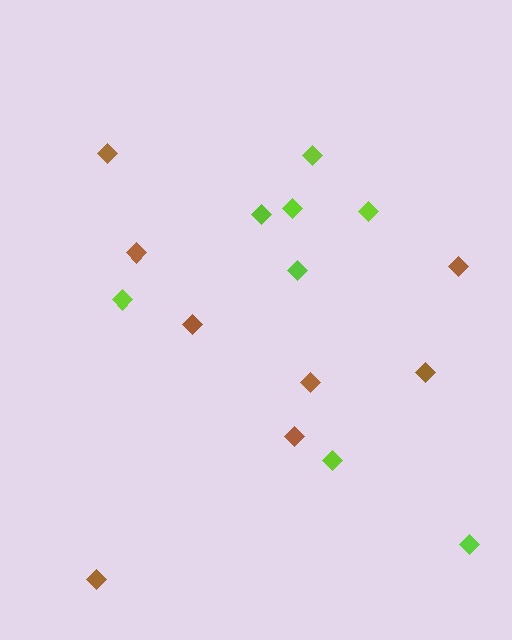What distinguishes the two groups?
There are 2 groups: one group of lime diamonds (8) and one group of brown diamonds (8).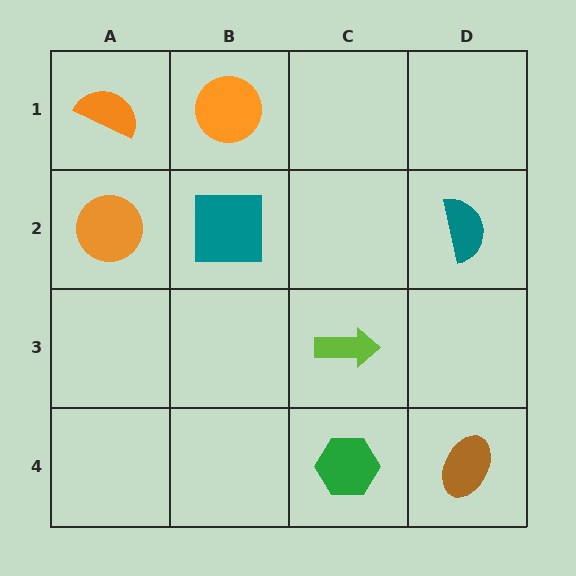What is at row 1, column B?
An orange circle.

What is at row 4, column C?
A green hexagon.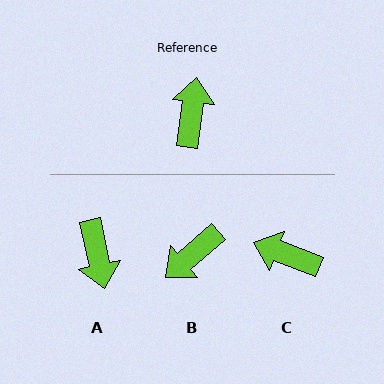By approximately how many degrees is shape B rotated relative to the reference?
Approximately 138 degrees counter-clockwise.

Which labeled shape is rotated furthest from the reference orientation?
A, about 161 degrees away.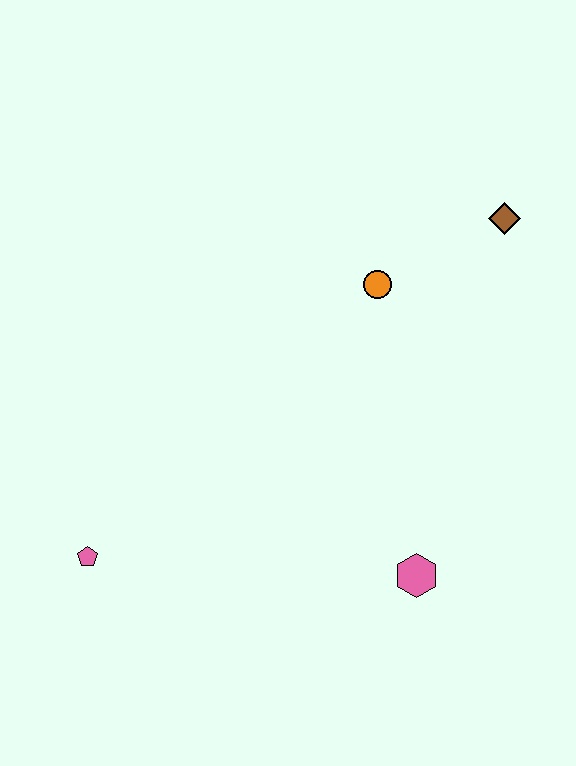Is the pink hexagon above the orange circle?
No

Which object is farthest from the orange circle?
The pink pentagon is farthest from the orange circle.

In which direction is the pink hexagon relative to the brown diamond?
The pink hexagon is below the brown diamond.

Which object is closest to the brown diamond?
The orange circle is closest to the brown diamond.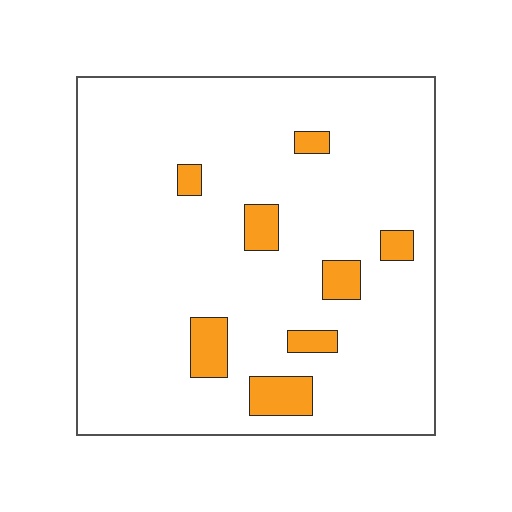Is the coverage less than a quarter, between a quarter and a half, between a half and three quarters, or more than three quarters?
Less than a quarter.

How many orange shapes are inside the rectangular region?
8.